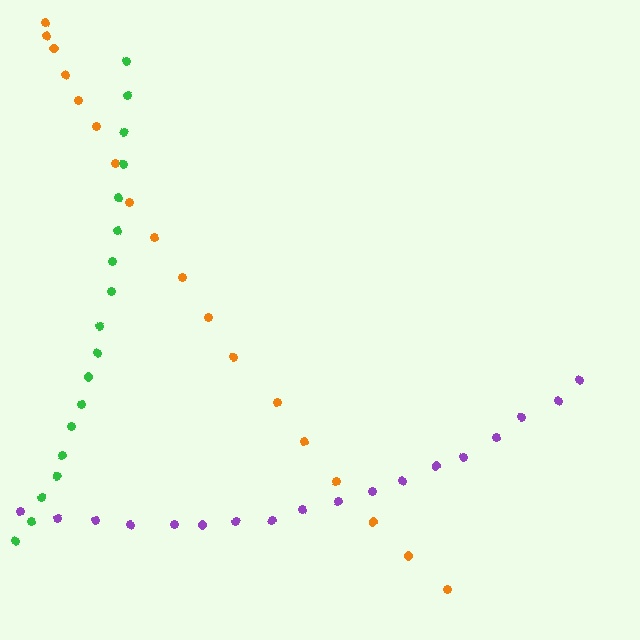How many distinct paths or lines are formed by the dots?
There are 3 distinct paths.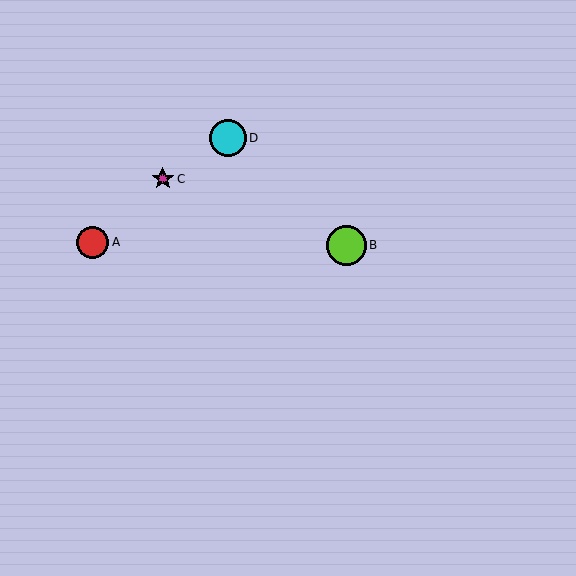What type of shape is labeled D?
Shape D is a cyan circle.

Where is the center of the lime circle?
The center of the lime circle is at (346, 245).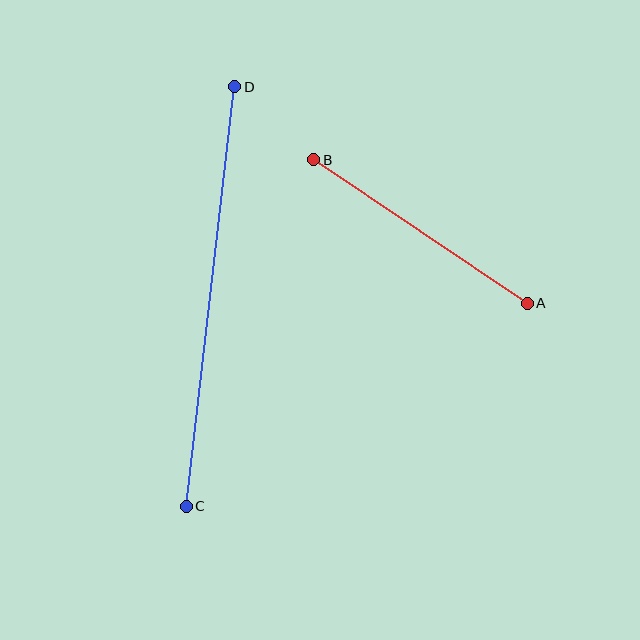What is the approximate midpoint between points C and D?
The midpoint is at approximately (210, 297) pixels.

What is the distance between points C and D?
The distance is approximately 422 pixels.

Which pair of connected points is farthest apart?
Points C and D are farthest apart.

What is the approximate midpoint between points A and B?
The midpoint is at approximately (421, 232) pixels.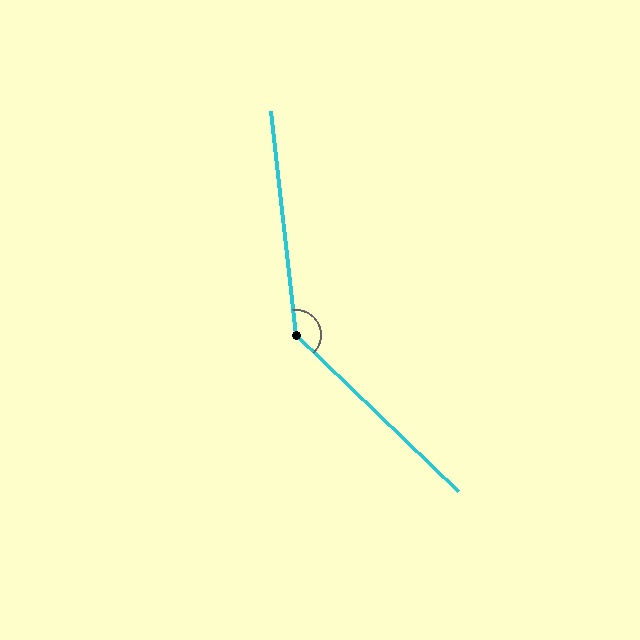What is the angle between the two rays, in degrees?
Approximately 140 degrees.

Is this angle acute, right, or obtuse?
It is obtuse.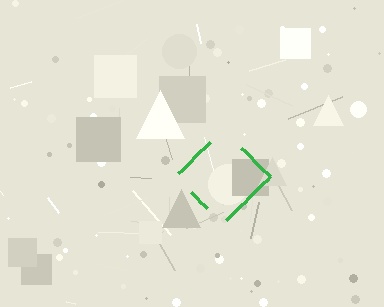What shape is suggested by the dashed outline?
The dashed outline suggests a diamond.